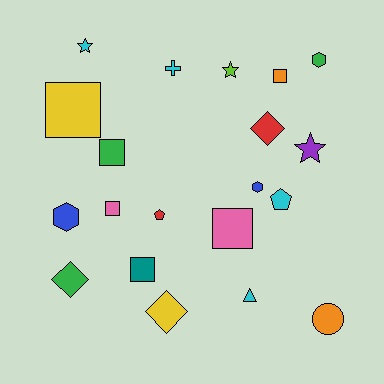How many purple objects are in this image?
There is 1 purple object.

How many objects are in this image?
There are 20 objects.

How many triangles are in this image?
There is 1 triangle.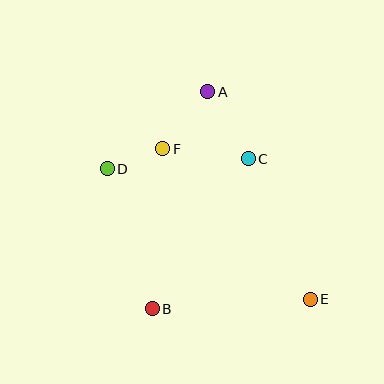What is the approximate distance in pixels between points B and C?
The distance between B and C is approximately 178 pixels.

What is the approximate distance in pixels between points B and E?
The distance between B and E is approximately 158 pixels.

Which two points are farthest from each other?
Points D and E are farthest from each other.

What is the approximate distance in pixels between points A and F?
The distance between A and F is approximately 73 pixels.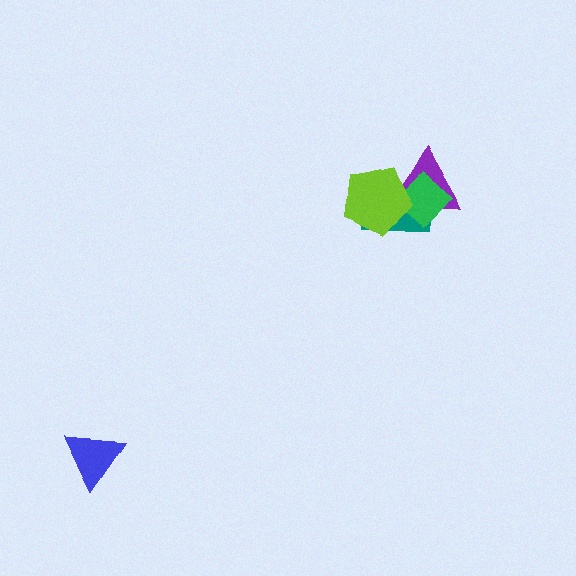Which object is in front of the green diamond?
The lime pentagon is in front of the green diamond.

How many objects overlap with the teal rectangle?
3 objects overlap with the teal rectangle.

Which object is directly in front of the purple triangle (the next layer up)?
The teal rectangle is directly in front of the purple triangle.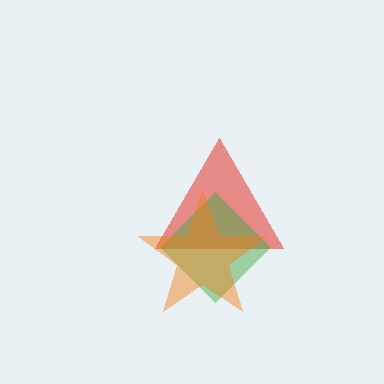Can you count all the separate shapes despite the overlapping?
Yes, there are 3 separate shapes.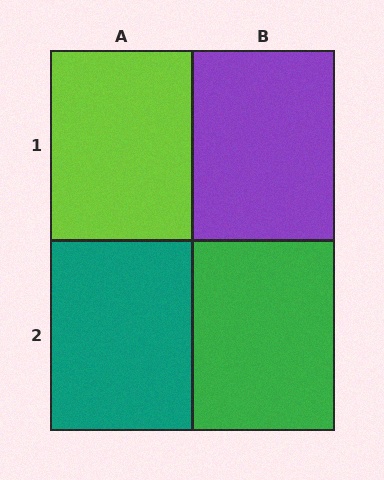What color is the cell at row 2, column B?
Green.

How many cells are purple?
1 cell is purple.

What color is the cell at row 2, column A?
Teal.